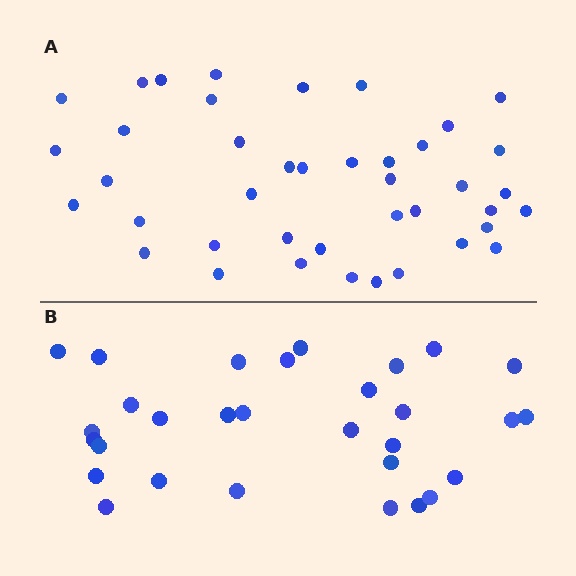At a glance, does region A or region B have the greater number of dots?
Region A (the top region) has more dots.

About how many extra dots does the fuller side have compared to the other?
Region A has roughly 12 or so more dots than region B.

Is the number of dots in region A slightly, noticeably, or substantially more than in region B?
Region A has noticeably more, but not dramatically so. The ratio is roughly 1.4 to 1.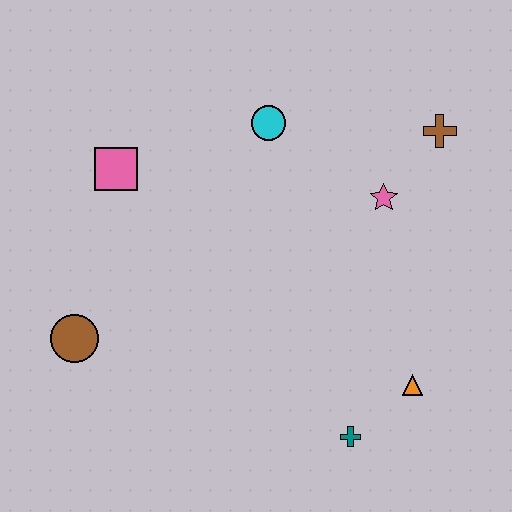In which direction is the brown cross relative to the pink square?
The brown cross is to the right of the pink square.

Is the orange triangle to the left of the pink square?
No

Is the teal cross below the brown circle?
Yes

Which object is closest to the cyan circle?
The pink star is closest to the cyan circle.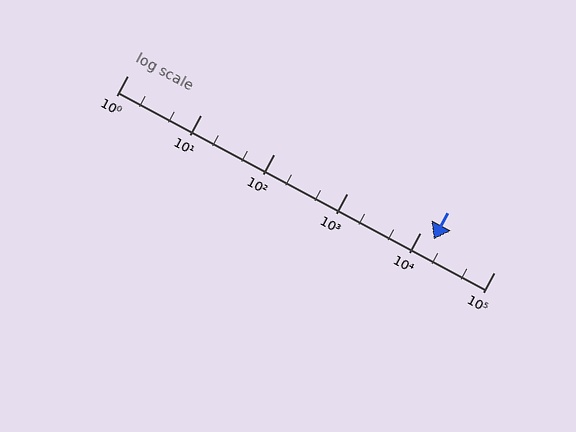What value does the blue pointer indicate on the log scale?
The pointer indicates approximately 15000.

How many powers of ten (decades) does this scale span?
The scale spans 5 decades, from 1 to 100000.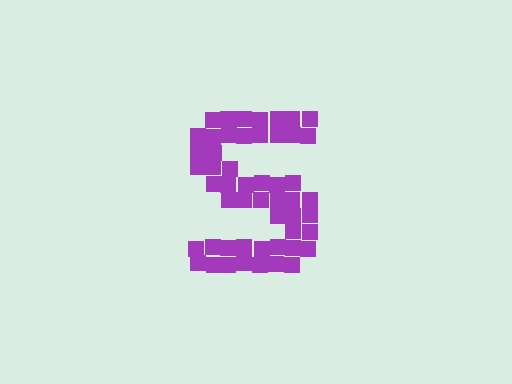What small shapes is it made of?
It is made of small squares.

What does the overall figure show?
The overall figure shows the letter S.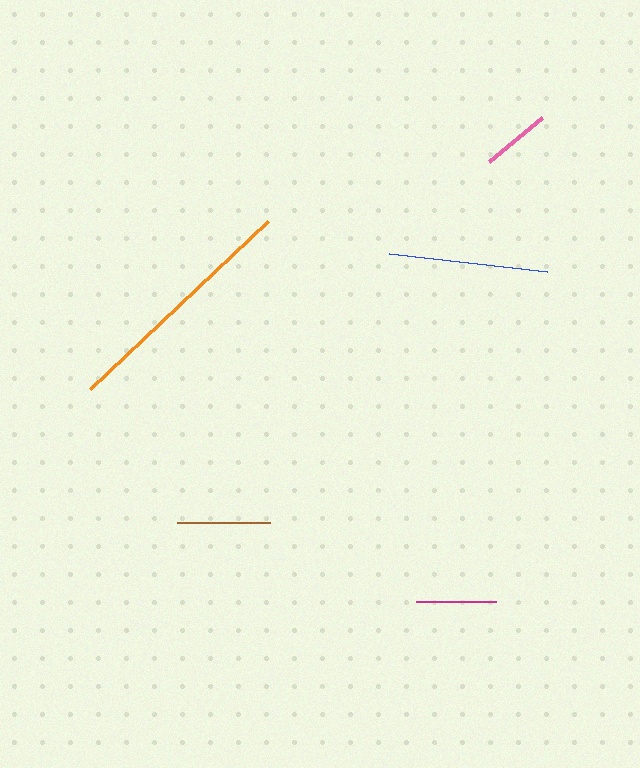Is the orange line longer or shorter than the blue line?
The orange line is longer than the blue line.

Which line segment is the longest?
The orange line is the longest at approximately 245 pixels.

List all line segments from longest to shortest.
From longest to shortest: orange, blue, brown, magenta, pink.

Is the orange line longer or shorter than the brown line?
The orange line is longer than the brown line.